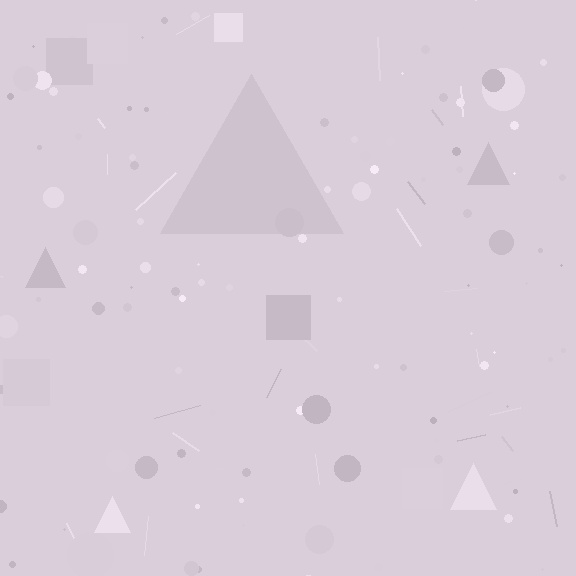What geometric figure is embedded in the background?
A triangle is embedded in the background.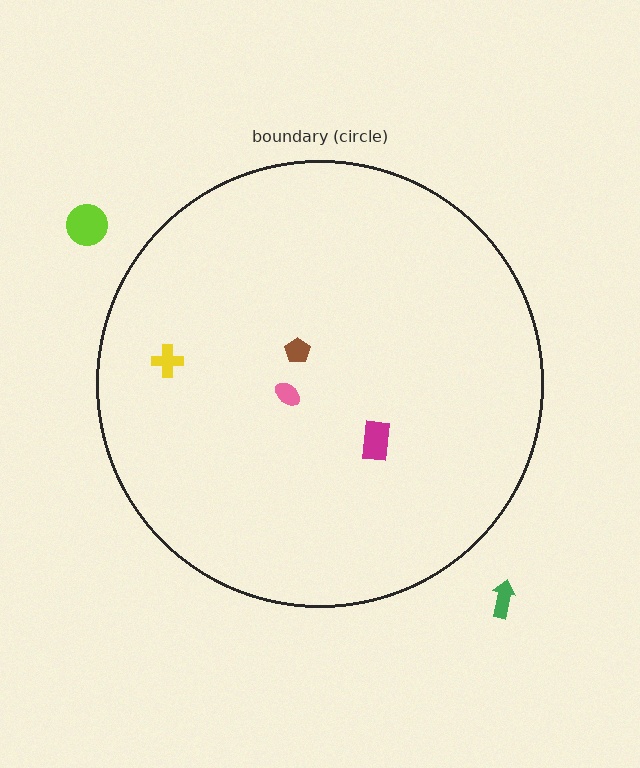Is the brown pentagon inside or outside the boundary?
Inside.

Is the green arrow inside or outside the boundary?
Outside.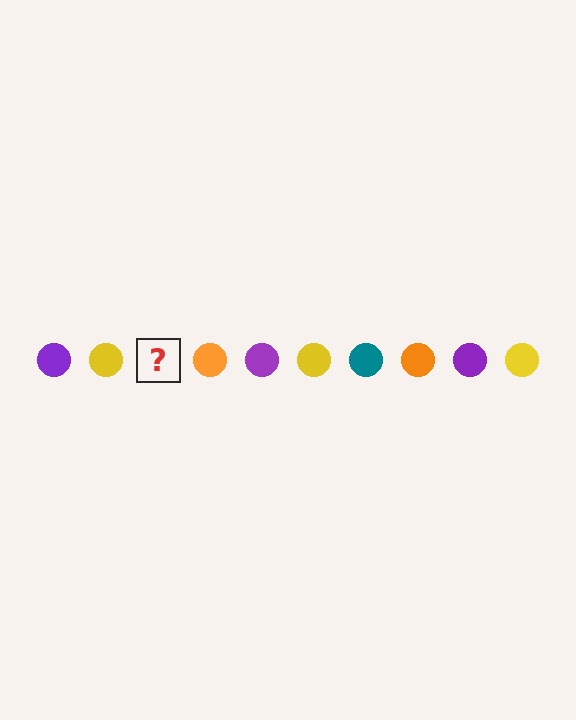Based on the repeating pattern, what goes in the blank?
The blank should be a teal circle.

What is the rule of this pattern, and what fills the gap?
The rule is that the pattern cycles through purple, yellow, teal, orange circles. The gap should be filled with a teal circle.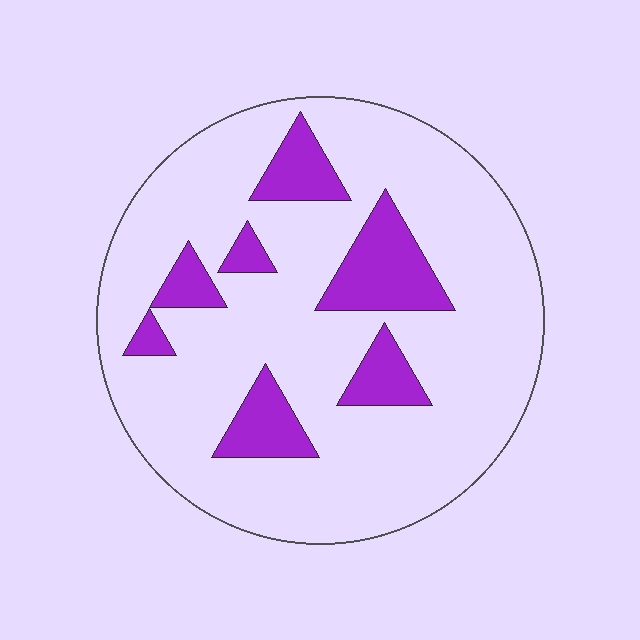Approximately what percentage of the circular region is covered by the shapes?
Approximately 20%.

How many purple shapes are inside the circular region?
7.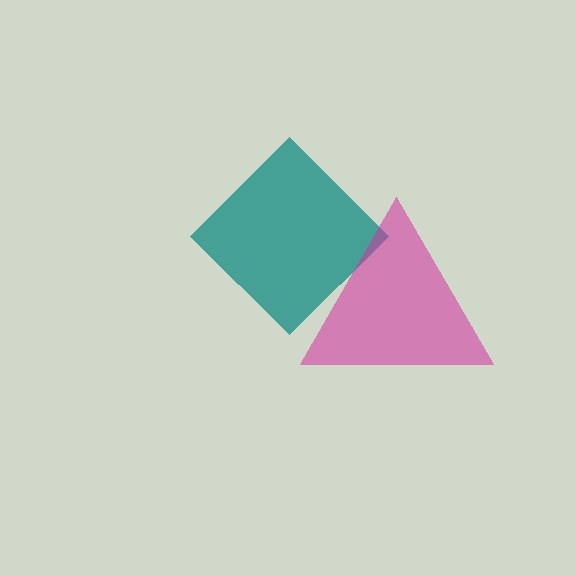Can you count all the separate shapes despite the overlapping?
Yes, there are 2 separate shapes.